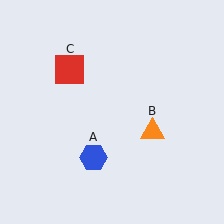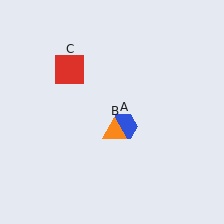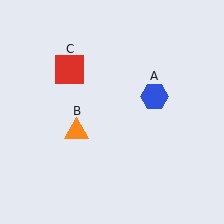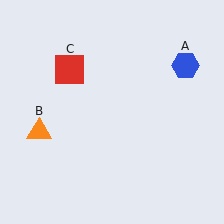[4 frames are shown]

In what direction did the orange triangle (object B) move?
The orange triangle (object B) moved left.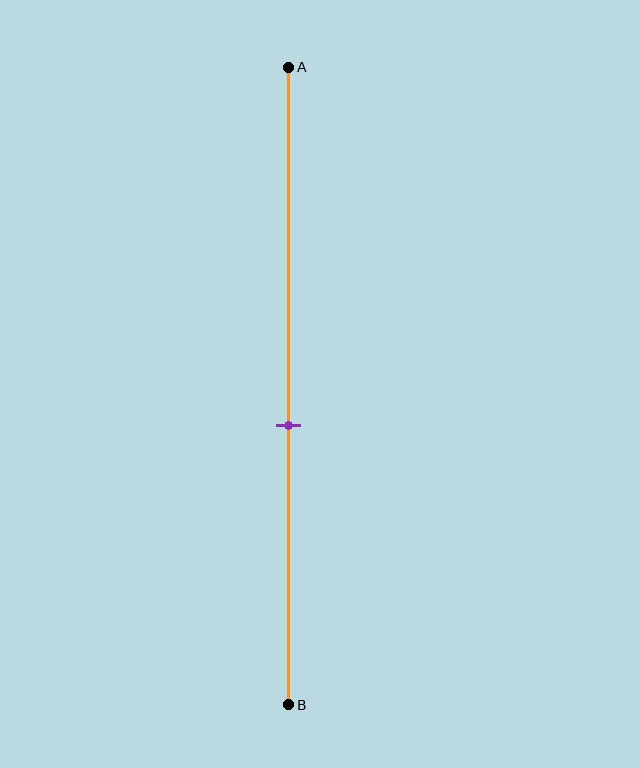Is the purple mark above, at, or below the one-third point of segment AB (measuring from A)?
The purple mark is below the one-third point of segment AB.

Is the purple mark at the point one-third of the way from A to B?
No, the mark is at about 55% from A, not at the 33% one-third point.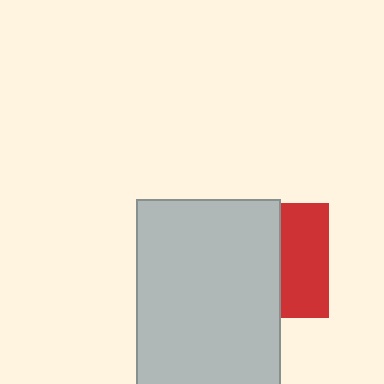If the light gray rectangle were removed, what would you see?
You would see the complete red square.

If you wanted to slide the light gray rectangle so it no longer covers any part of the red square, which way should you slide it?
Slide it left — that is the most direct way to separate the two shapes.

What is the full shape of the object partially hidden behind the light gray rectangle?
The partially hidden object is a red square.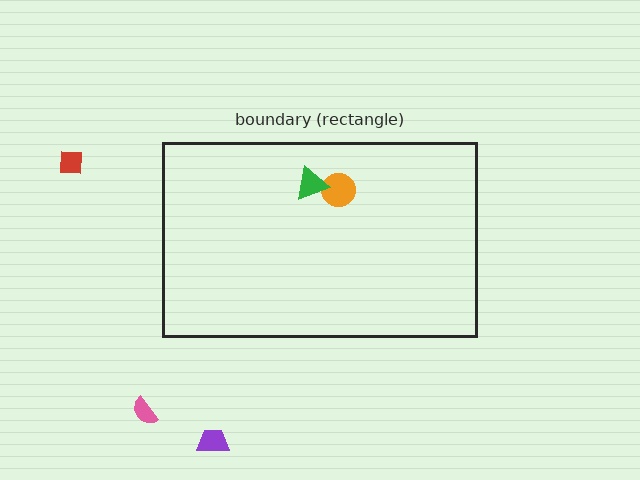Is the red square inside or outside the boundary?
Outside.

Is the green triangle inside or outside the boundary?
Inside.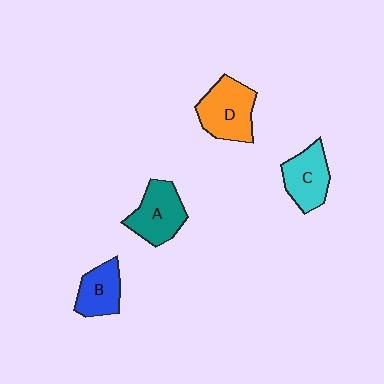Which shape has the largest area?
Shape D (orange).